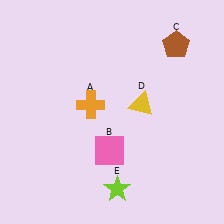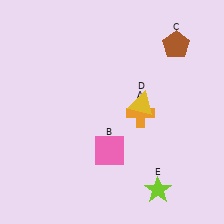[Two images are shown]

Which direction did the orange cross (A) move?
The orange cross (A) moved right.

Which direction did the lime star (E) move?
The lime star (E) moved right.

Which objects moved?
The objects that moved are: the orange cross (A), the lime star (E).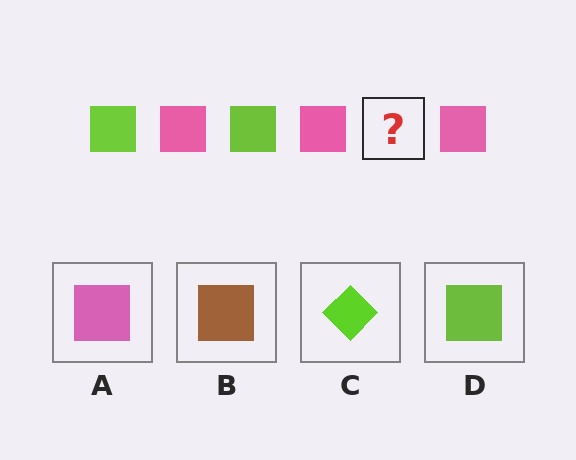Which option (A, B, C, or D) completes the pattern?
D.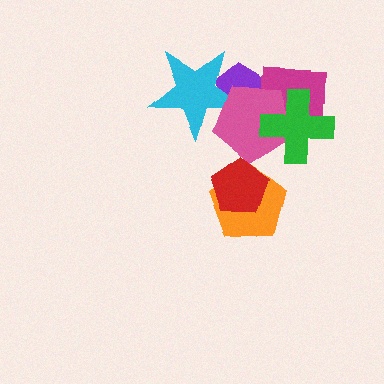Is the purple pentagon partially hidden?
Yes, it is partially covered by another shape.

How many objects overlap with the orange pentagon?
1 object overlaps with the orange pentagon.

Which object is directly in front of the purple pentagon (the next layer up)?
The magenta square is directly in front of the purple pentagon.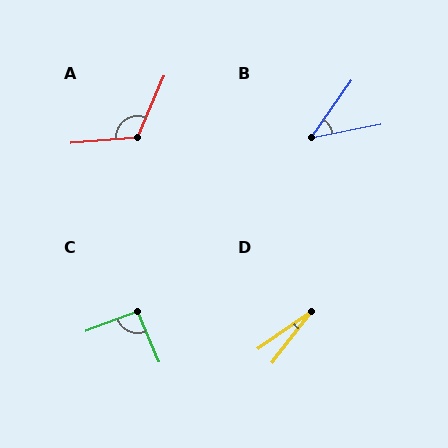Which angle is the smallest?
D, at approximately 18 degrees.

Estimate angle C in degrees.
Approximately 92 degrees.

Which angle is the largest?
A, at approximately 119 degrees.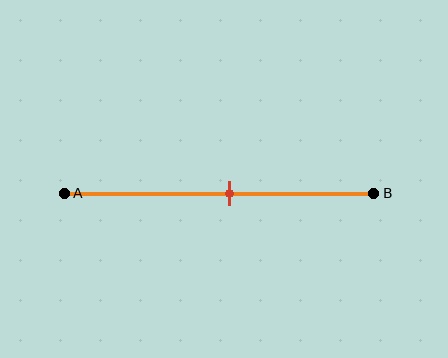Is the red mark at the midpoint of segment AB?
No, the mark is at about 55% from A, not at the 50% midpoint.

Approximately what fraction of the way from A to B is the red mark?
The red mark is approximately 55% of the way from A to B.